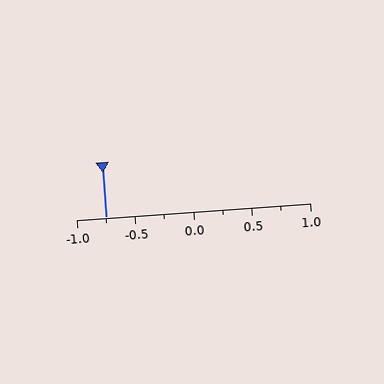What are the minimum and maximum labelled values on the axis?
The axis runs from -1.0 to 1.0.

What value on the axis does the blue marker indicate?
The marker indicates approximately -0.75.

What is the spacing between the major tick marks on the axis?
The major ticks are spaced 0.5 apart.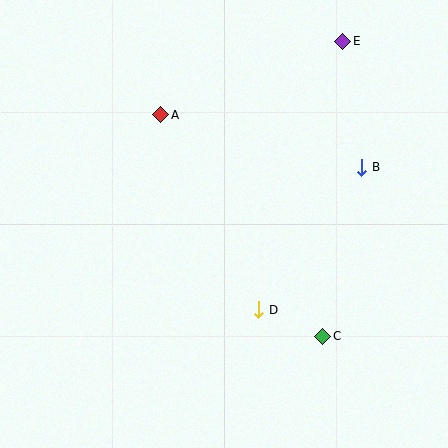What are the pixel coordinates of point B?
Point B is at (362, 167).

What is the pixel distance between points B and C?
The distance between B and C is 173 pixels.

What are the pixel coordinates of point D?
Point D is at (259, 310).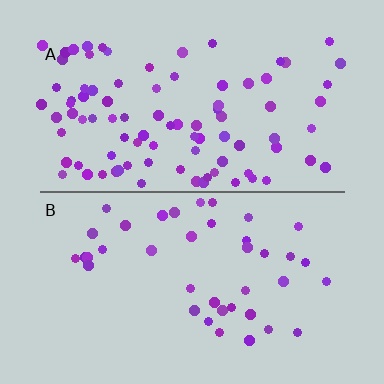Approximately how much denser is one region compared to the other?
Approximately 2.3× — region A over region B.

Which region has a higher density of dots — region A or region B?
A (the top).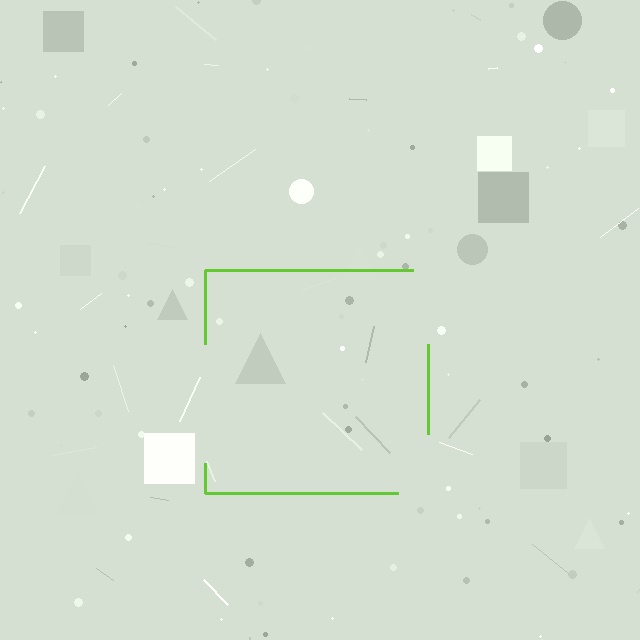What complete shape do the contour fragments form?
The contour fragments form a square.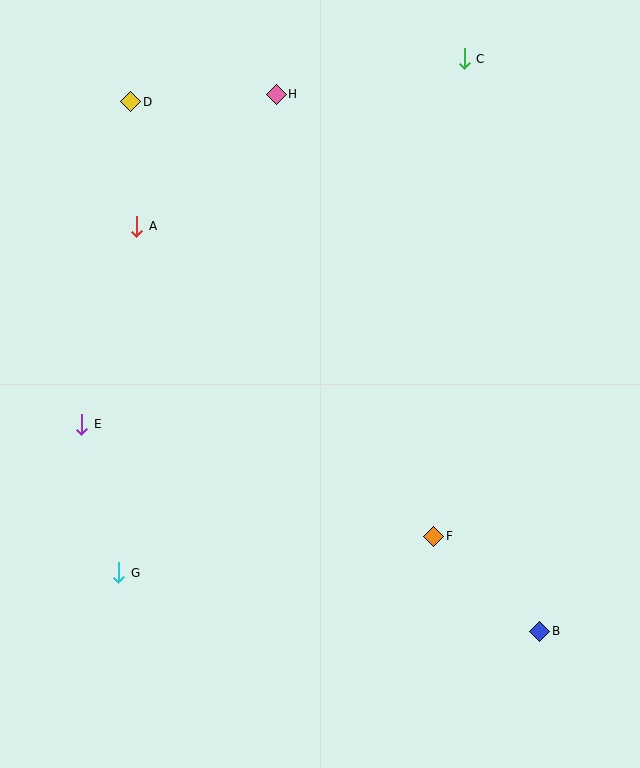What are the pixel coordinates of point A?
Point A is at (137, 226).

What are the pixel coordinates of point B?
Point B is at (540, 631).